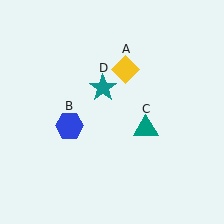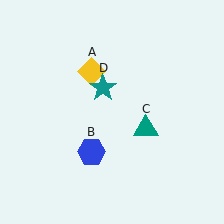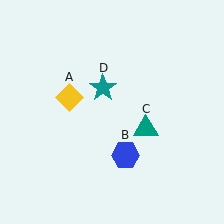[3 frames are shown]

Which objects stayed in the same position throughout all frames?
Teal triangle (object C) and teal star (object D) remained stationary.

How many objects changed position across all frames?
2 objects changed position: yellow diamond (object A), blue hexagon (object B).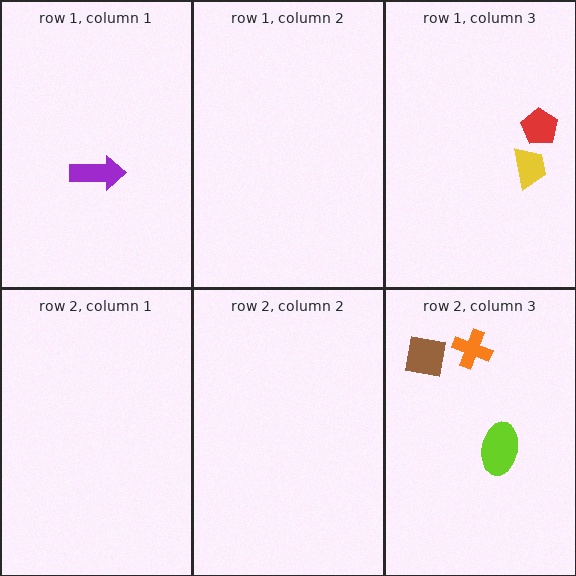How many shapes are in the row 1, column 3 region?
2.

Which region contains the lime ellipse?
The row 2, column 3 region.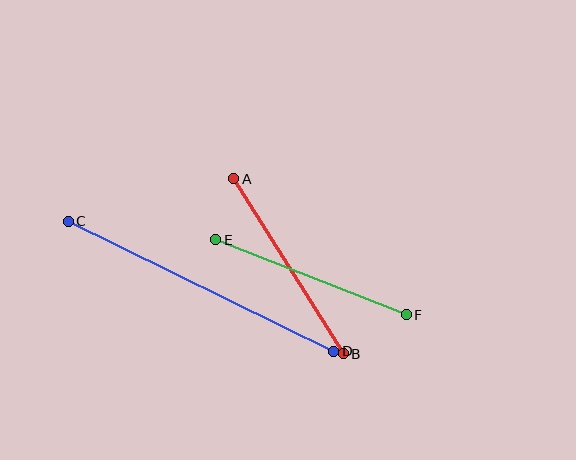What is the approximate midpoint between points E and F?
The midpoint is at approximately (311, 277) pixels.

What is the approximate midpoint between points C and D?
The midpoint is at approximately (201, 286) pixels.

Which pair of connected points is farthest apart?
Points C and D are farthest apart.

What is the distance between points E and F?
The distance is approximately 205 pixels.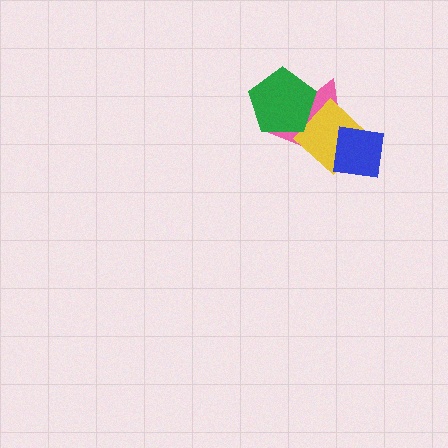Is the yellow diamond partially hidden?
Yes, it is partially covered by another shape.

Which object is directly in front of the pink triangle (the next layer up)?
The yellow diamond is directly in front of the pink triangle.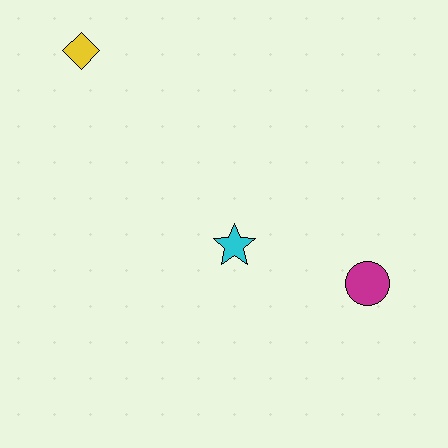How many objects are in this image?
There are 3 objects.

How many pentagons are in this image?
There are no pentagons.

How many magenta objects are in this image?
There is 1 magenta object.